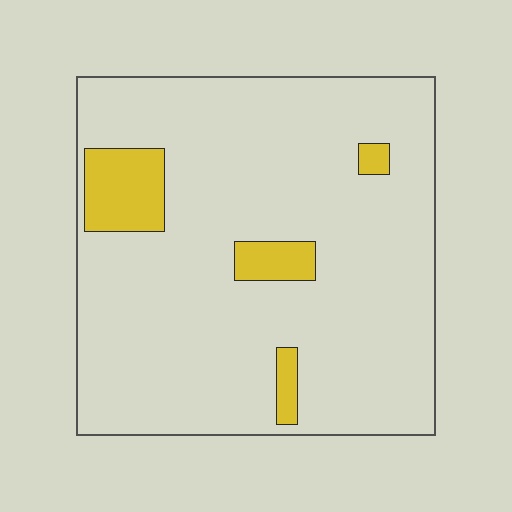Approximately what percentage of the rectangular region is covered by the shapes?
Approximately 10%.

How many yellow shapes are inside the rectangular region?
4.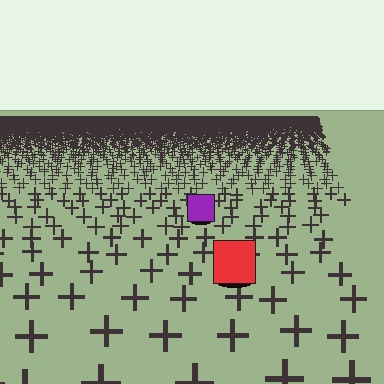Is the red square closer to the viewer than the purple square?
Yes. The red square is closer — you can tell from the texture gradient: the ground texture is coarser near it.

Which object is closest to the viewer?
The red square is closest. The texture marks near it are larger and more spread out.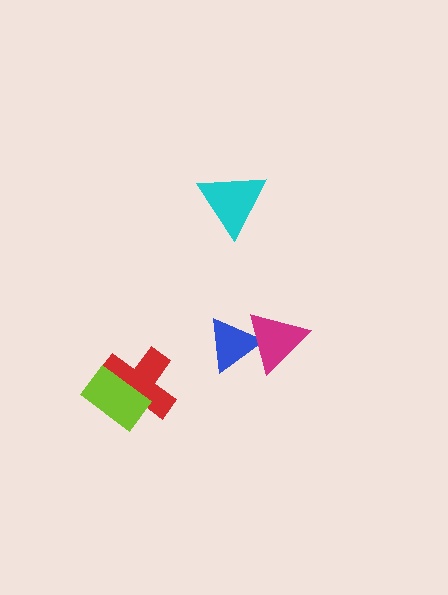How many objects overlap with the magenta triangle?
1 object overlaps with the magenta triangle.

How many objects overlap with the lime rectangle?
1 object overlaps with the lime rectangle.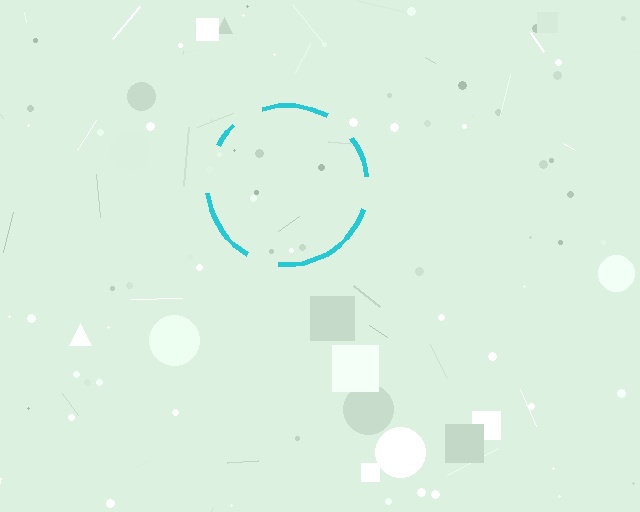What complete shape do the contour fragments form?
The contour fragments form a circle.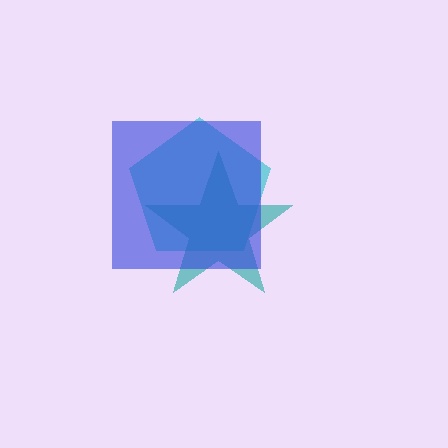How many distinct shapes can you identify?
There are 3 distinct shapes: a cyan pentagon, a teal star, a blue square.